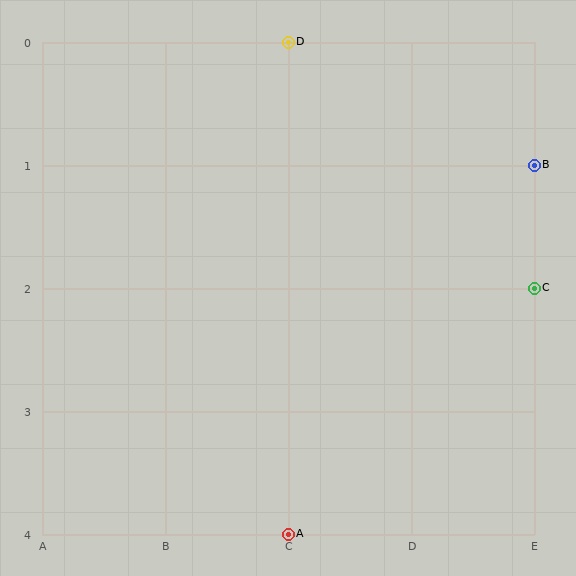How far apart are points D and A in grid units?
Points D and A are 4 rows apart.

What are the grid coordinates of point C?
Point C is at grid coordinates (E, 2).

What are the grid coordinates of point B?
Point B is at grid coordinates (E, 1).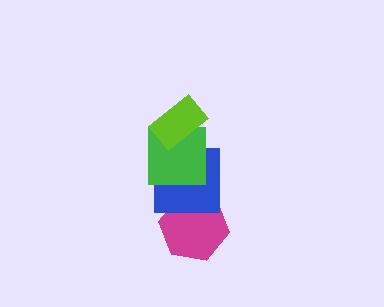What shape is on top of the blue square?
The green square is on top of the blue square.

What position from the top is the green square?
The green square is 2nd from the top.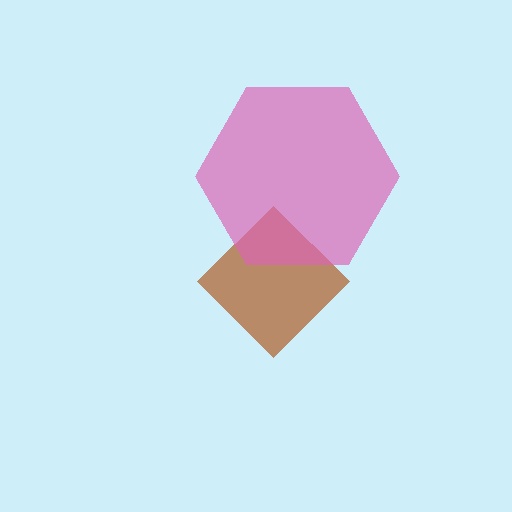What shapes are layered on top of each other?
The layered shapes are: a brown diamond, a pink hexagon.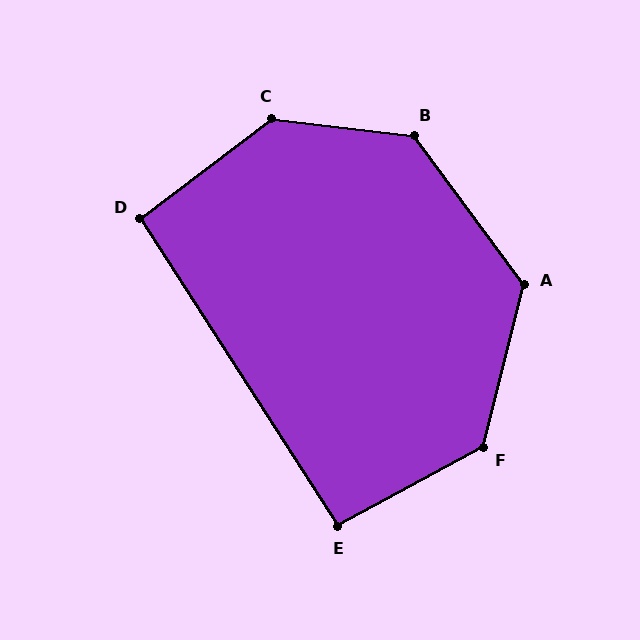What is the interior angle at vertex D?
Approximately 94 degrees (approximately right).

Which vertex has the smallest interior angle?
E, at approximately 94 degrees.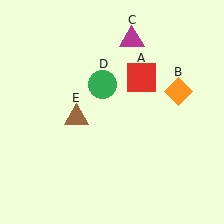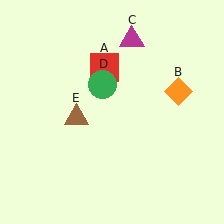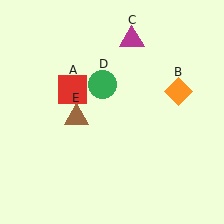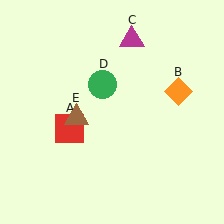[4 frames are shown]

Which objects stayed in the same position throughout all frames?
Orange diamond (object B) and magenta triangle (object C) and green circle (object D) and brown triangle (object E) remained stationary.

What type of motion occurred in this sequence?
The red square (object A) rotated counterclockwise around the center of the scene.